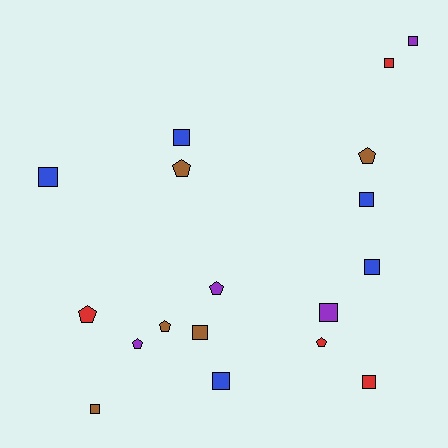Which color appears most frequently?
Brown, with 5 objects.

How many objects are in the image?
There are 18 objects.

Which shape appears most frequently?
Square, with 11 objects.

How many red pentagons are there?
There are 2 red pentagons.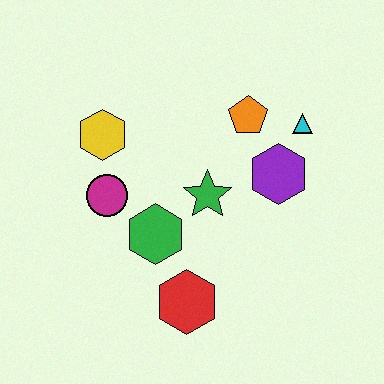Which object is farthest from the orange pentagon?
The red hexagon is farthest from the orange pentagon.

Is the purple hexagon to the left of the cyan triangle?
Yes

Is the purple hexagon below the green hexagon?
No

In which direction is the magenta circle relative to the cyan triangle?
The magenta circle is to the left of the cyan triangle.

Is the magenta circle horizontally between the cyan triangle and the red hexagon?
No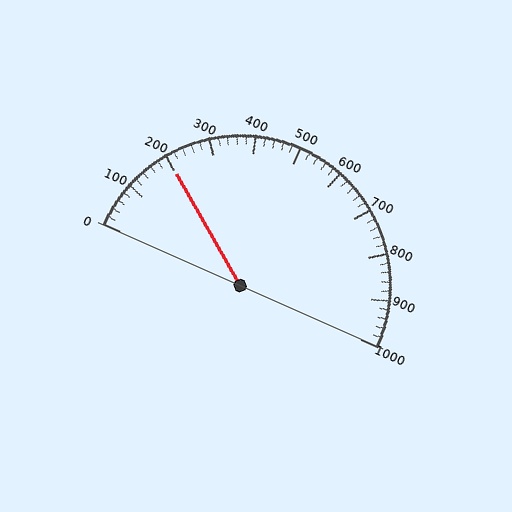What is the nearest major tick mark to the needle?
The nearest major tick mark is 200.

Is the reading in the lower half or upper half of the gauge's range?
The reading is in the lower half of the range (0 to 1000).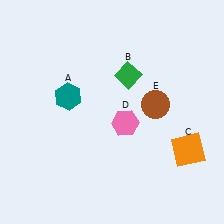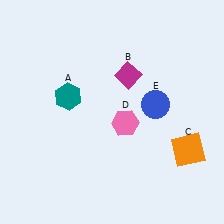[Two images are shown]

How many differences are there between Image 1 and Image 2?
There are 2 differences between the two images.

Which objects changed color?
B changed from green to magenta. E changed from brown to blue.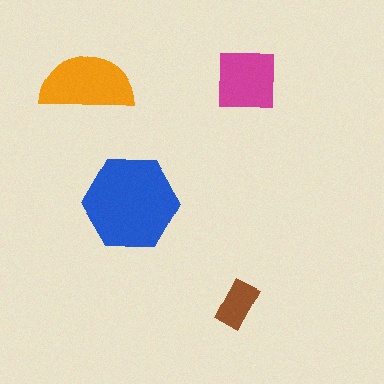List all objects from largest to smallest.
The blue hexagon, the orange semicircle, the magenta square, the brown rectangle.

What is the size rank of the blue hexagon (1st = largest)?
1st.